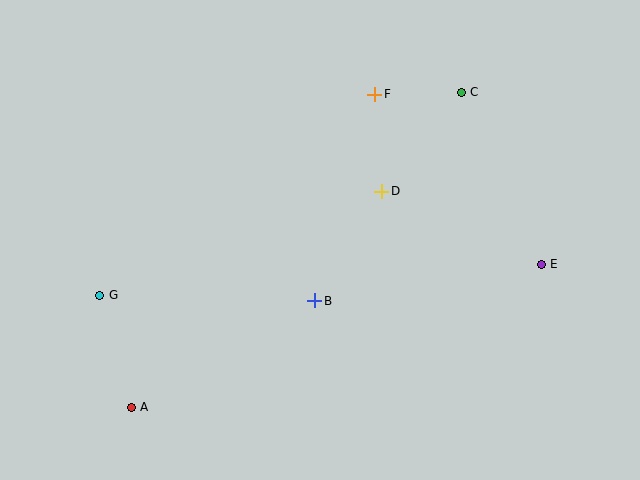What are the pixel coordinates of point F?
Point F is at (375, 94).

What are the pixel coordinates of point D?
Point D is at (382, 191).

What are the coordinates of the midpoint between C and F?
The midpoint between C and F is at (418, 93).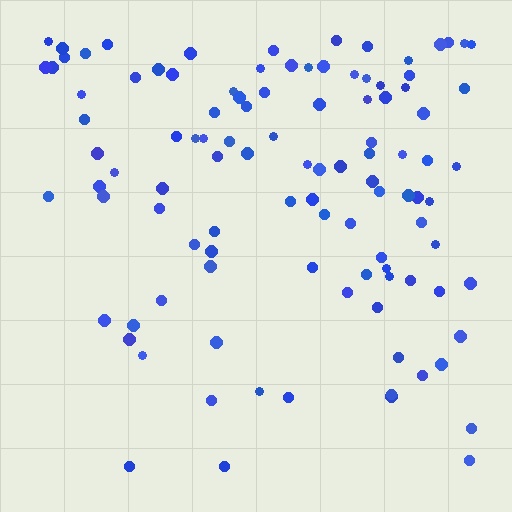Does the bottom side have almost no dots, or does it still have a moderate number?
Still a moderate number, just noticeably fewer than the top.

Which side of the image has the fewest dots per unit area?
The bottom.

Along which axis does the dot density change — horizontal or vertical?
Vertical.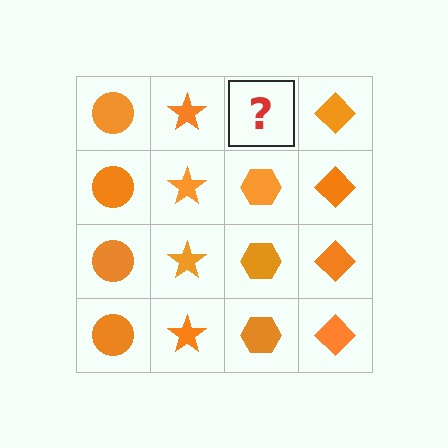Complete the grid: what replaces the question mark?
The question mark should be replaced with an orange hexagon.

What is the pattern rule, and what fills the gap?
The rule is that each column has a consistent shape. The gap should be filled with an orange hexagon.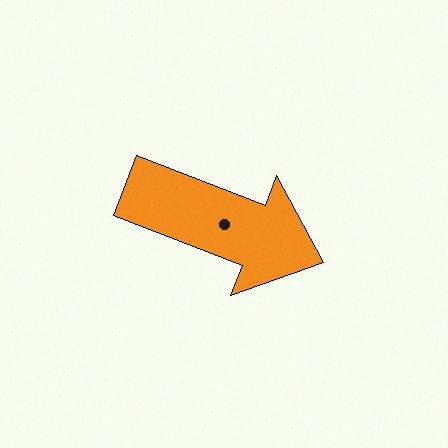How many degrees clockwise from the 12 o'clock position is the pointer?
Approximately 111 degrees.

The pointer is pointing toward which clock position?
Roughly 4 o'clock.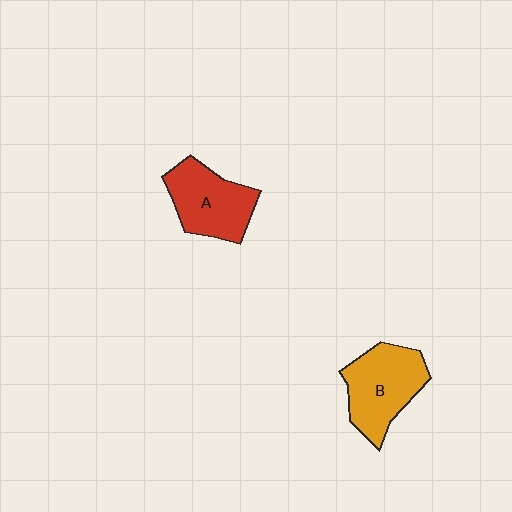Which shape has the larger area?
Shape B (orange).